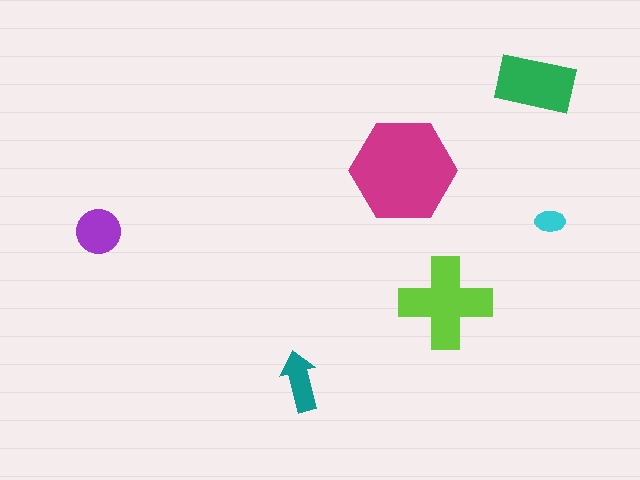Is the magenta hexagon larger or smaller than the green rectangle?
Larger.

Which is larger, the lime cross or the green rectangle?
The lime cross.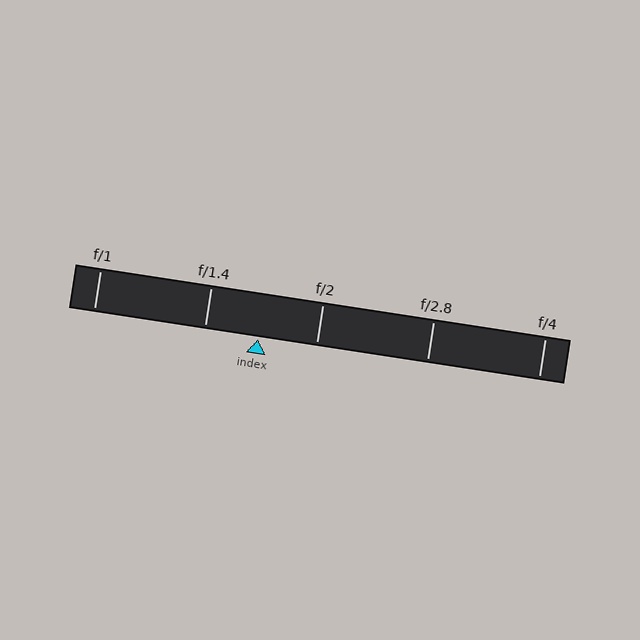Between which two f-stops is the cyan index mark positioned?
The index mark is between f/1.4 and f/2.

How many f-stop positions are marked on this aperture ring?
There are 5 f-stop positions marked.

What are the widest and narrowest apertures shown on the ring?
The widest aperture shown is f/1 and the narrowest is f/4.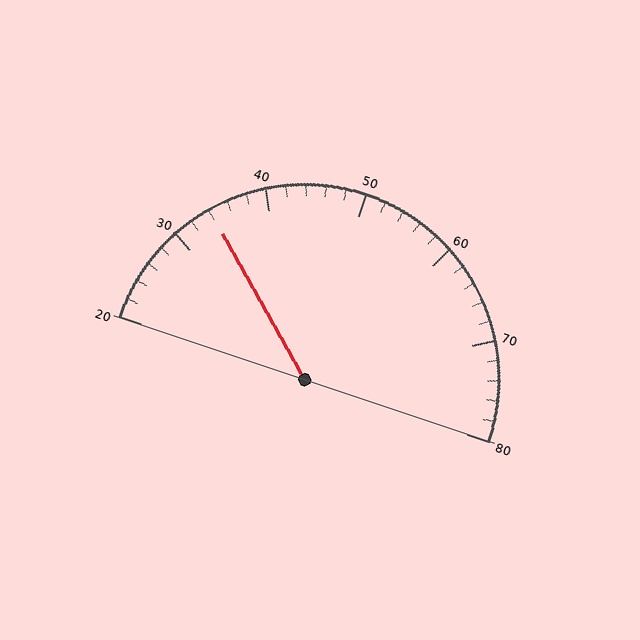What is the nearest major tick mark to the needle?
The nearest major tick mark is 30.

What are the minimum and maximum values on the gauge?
The gauge ranges from 20 to 80.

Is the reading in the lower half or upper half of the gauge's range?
The reading is in the lower half of the range (20 to 80).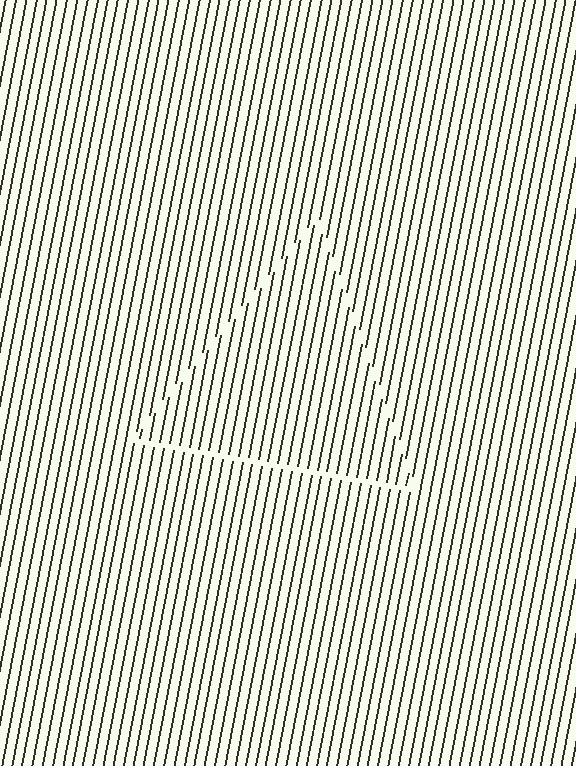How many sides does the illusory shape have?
3 sides — the line-ends trace a triangle.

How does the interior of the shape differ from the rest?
The interior of the shape contains the same grating, shifted by half a period — the contour is defined by the phase discontinuity where line-ends from the inner and outer gratings abut.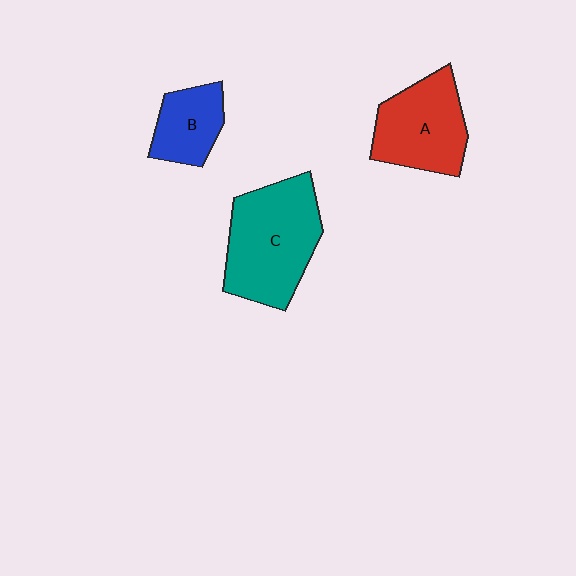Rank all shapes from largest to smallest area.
From largest to smallest: C (teal), A (red), B (blue).